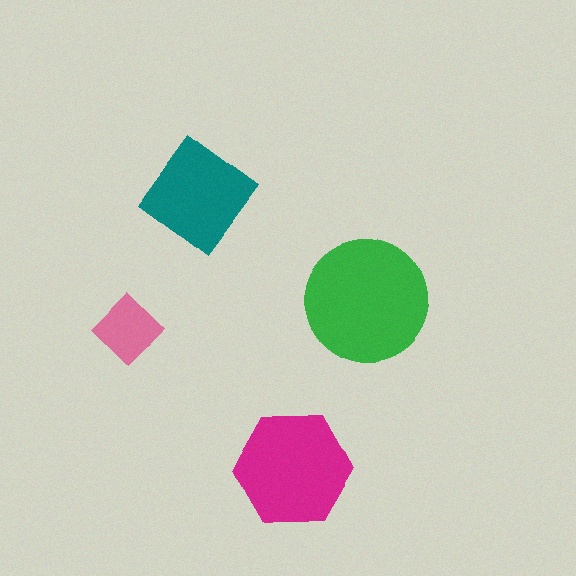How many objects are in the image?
There are 4 objects in the image.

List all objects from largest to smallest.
The green circle, the magenta hexagon, the teal diamond, the pink diamond.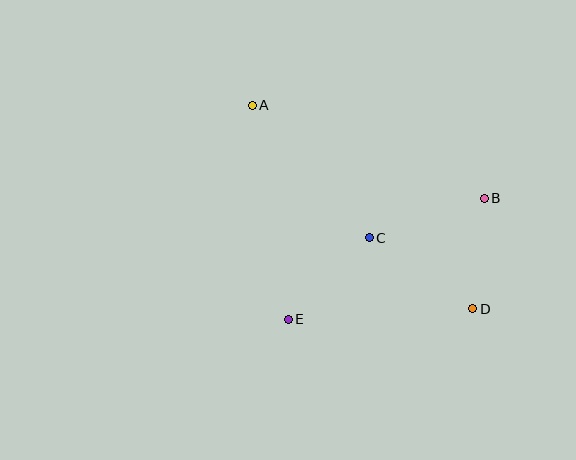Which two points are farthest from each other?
Points A and D are farthest from each other.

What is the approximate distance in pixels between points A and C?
The distance between A and C is approximately 177 pixels.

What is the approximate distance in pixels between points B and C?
The distance between B and C is approximately 122 pixels.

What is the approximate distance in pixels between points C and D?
The distance between C and D is approximately 125 pixels.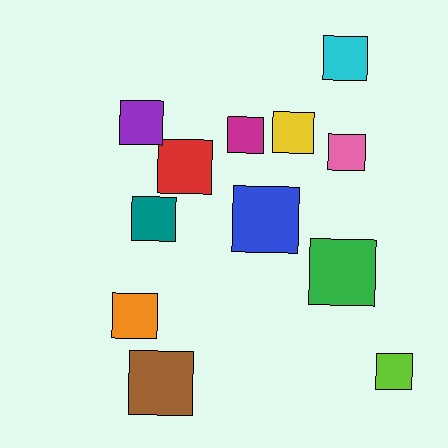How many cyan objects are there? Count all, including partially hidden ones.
There is 1 cyan object.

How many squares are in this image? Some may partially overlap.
There are 12 squares.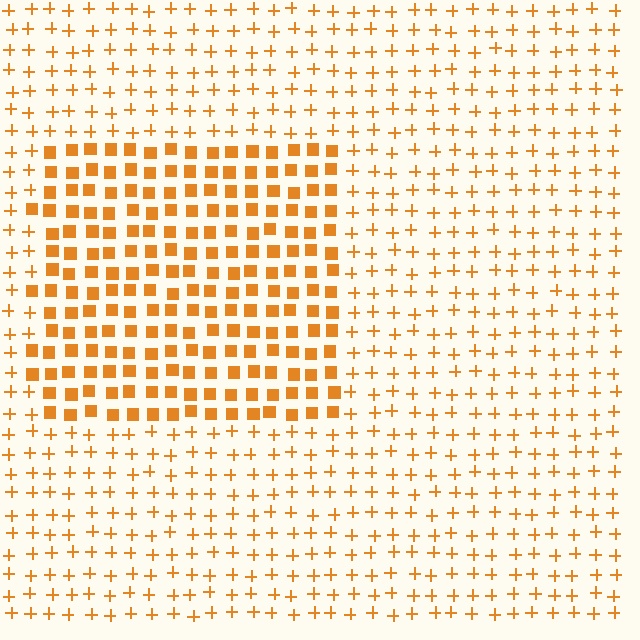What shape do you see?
I see a rectangle.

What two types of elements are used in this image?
The image uses squares inside the rectangle region and plus signs outside it.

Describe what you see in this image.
The image is filled with small orange elements arranged in a uniform grid. A rectangle-shaped region contains squares, while the surrounding area contains plus signs. The boundary is defined purely by the change in element shape.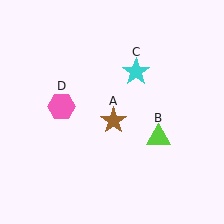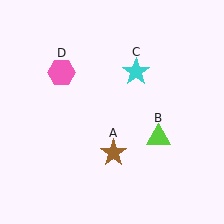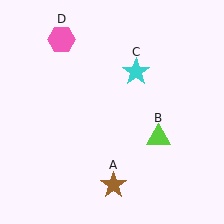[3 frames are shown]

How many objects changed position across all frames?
2 objects changed position: brown star (object A), pink hexagon (object D).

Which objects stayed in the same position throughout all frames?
Lime triangle (object B) and cyan star (object C) remained stationary.